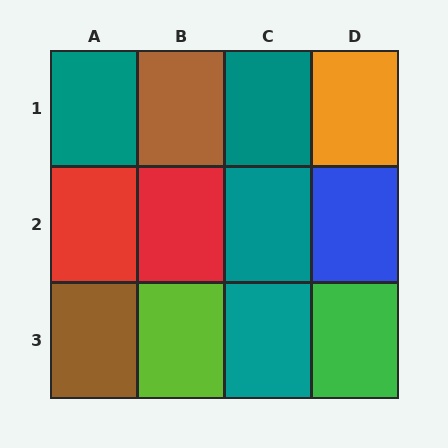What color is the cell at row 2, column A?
Red.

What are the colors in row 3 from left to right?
Brown, lime, teal, green.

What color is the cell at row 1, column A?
Teal.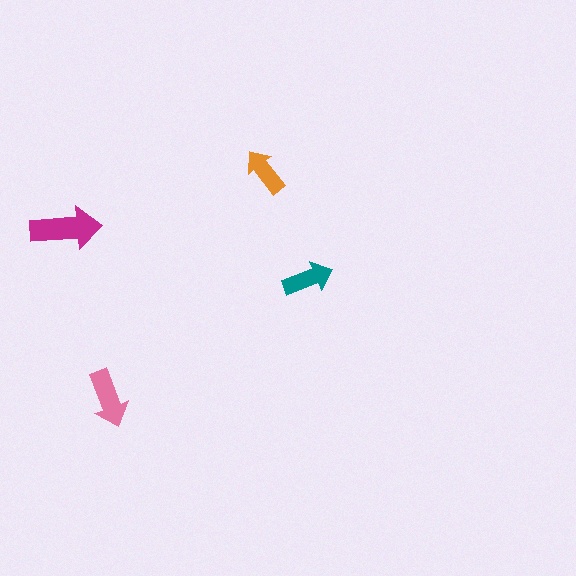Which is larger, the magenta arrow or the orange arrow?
The magenta one.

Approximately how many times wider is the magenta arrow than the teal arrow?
About 1.5 times wider.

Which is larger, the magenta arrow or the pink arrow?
The magenta one.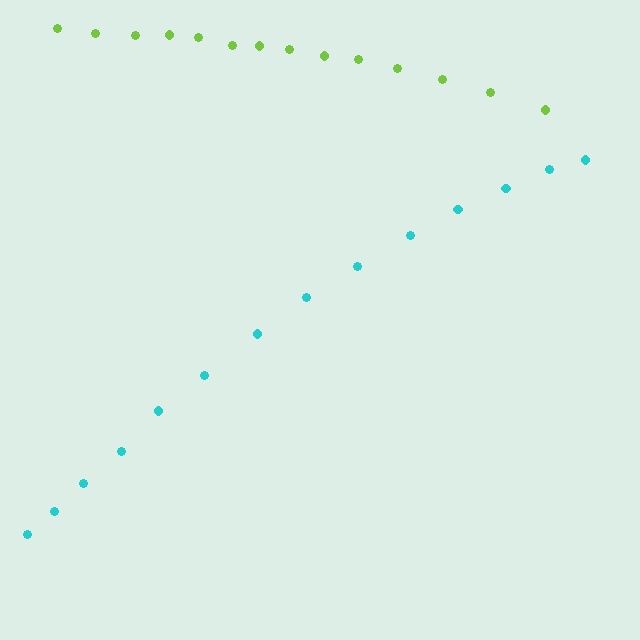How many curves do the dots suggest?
There are 2 distinct paths.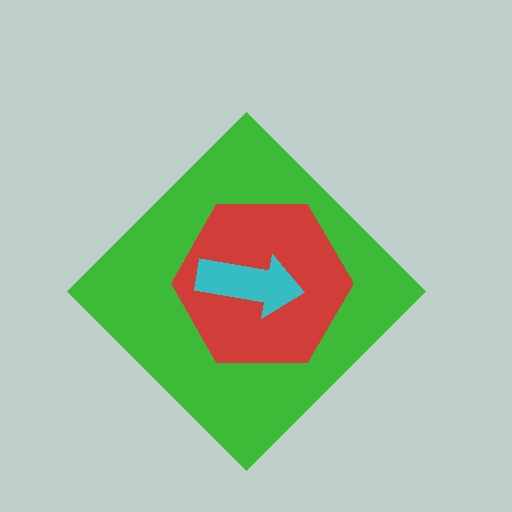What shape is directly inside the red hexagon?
The cyan arrow.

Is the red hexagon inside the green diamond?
Yes.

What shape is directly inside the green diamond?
The red hexagon.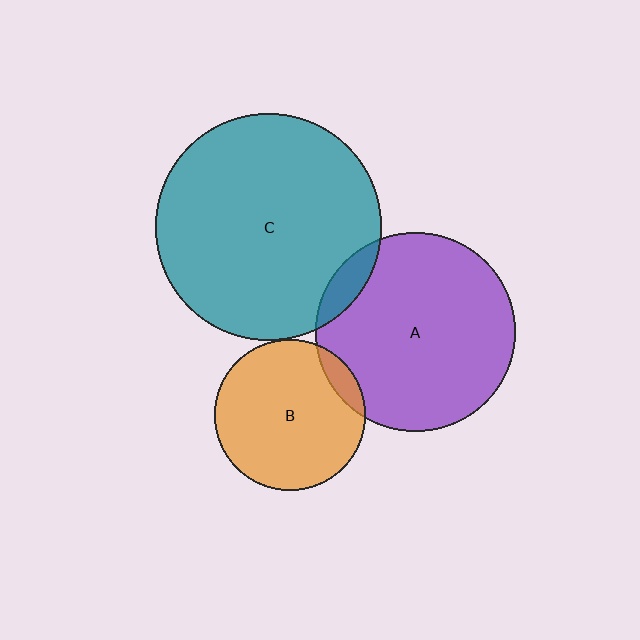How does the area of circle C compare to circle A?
Approximately 1.3 times.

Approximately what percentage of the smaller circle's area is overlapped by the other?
Approximately 10%.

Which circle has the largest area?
Circle C (teal).